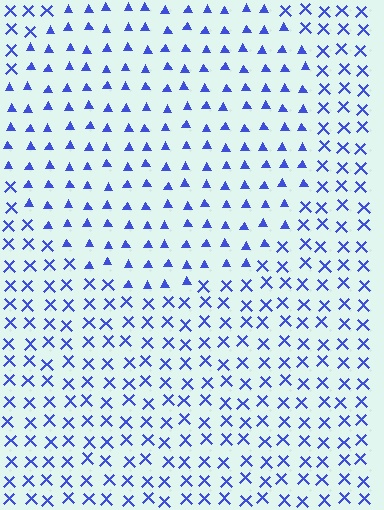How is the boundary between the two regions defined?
The boundary is defined by a change in element shape: triangles inside vs. X marks outside. All elements share the same color and spacing.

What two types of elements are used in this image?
The image uses triangles inside the circle region and X marks outside it.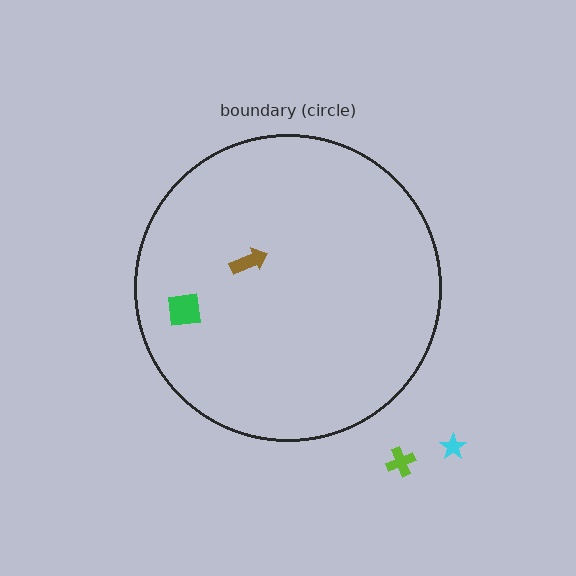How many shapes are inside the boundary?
2 inside, 2 outside.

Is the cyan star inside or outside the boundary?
Outside.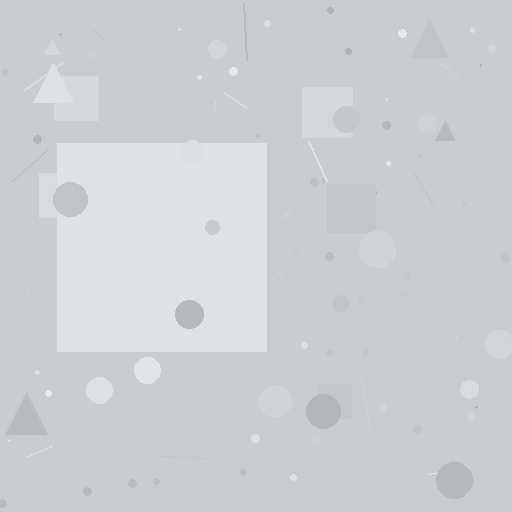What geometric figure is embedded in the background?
A square is embedded in the background.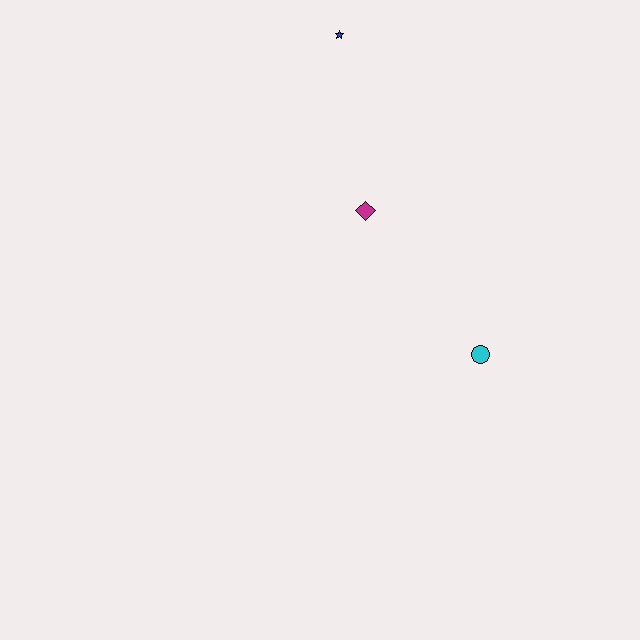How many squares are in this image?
There are no squares.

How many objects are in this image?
There are 3 objects.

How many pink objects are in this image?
There are no pink objects.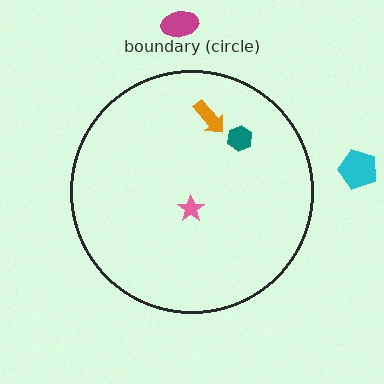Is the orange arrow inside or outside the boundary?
Inside.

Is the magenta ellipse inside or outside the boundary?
Outside.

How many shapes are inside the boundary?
3 inside, 2 outside.